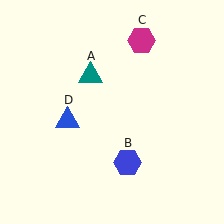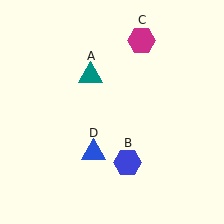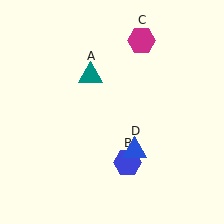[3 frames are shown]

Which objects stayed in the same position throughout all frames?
Teal triangle (object A) and blue hexagon (object B) and magenta hexagon (object C) remained stationary.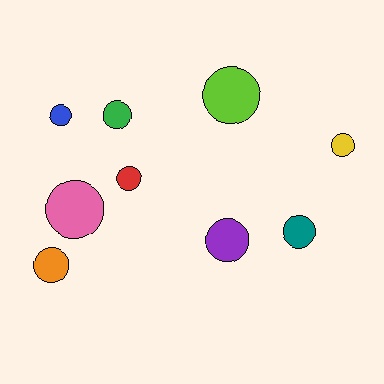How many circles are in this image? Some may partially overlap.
There are 9 circles.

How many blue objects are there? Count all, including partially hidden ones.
There is 1 blue object.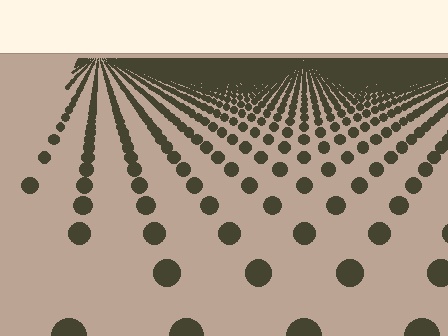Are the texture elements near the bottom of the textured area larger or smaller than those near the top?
Larger. Near the bottom, elements are closer to the viewer and appear at a bigger on-screen size.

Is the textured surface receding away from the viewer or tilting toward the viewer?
The surface is receding away from the viewer. Texture elements get smaller and denser toward the top.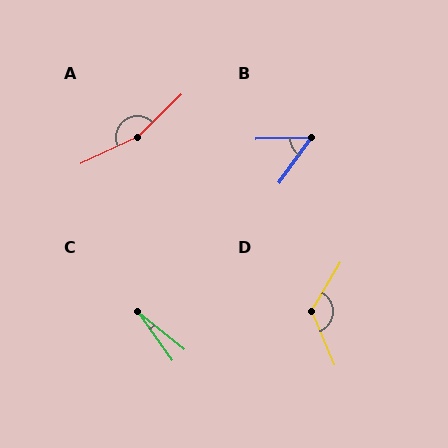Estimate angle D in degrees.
Approximately 127 degrees.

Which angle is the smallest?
C, at approximately 16 degrees.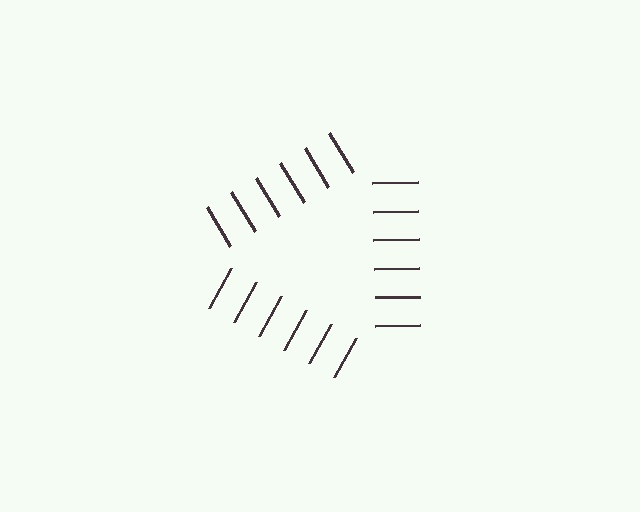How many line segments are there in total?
18 — 6 along each of the 3 edges.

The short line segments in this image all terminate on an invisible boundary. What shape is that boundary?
An illusory triangle — the line segments terminate on its edges but no continuous stroke is drawn.